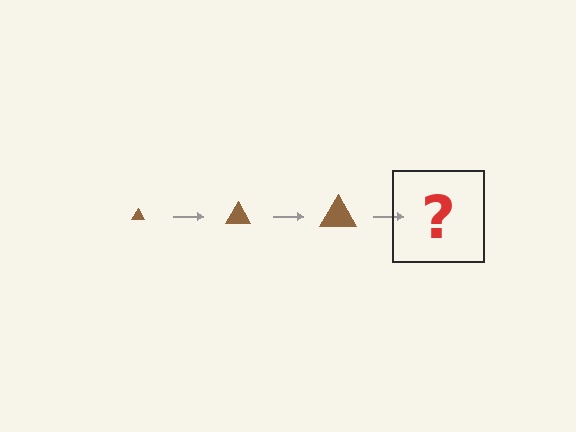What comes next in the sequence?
The next element should be a brown triangle, larger than the previous one.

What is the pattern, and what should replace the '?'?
The pattern is that the triangle gets progressively larger each step. The '?' should be a brown triangle, larger than the previous one.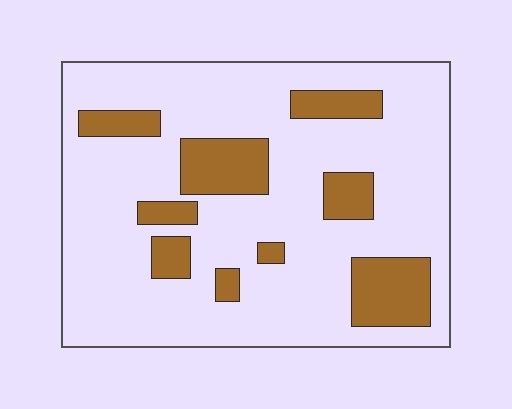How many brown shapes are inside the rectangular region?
9.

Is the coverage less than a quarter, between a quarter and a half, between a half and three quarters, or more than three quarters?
Less than a quarter.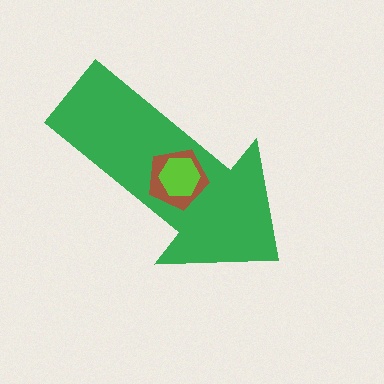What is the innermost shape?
The lime hexagon.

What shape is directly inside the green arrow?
The brown pentagon.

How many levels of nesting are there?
3.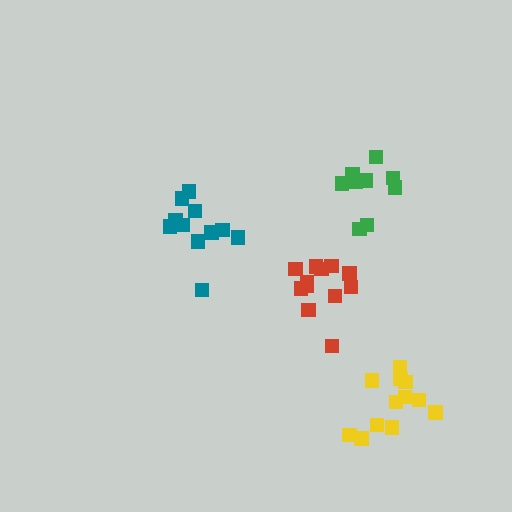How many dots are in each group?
Group 1: 11 dots, Group 2: 10 dots, Group 3: 12 dots, Group 4: 12 dots (45 total).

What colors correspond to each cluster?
The clusters are colored: teal, green, yellow, red.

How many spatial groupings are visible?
There are 4 spatial groupings.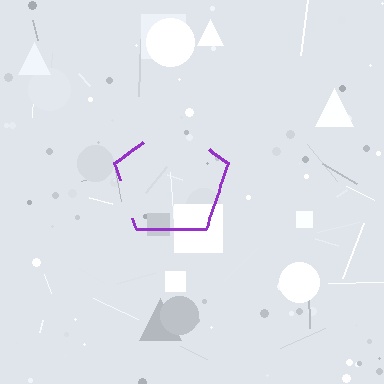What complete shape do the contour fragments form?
The contour fragments form a pentagon.